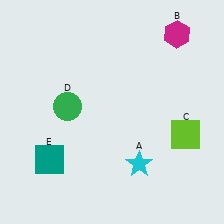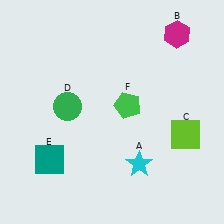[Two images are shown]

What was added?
A green pentagon (F) was added in Image 2.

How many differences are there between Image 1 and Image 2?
There is 1 difference between the two images.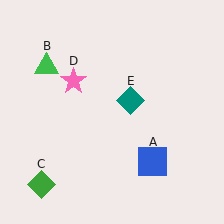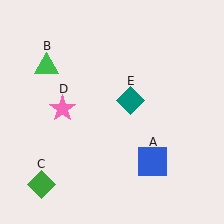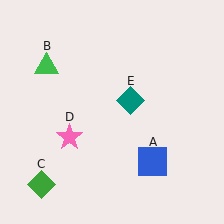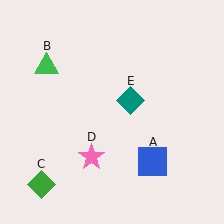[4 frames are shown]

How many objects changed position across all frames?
1 object changed position: pink star (object D).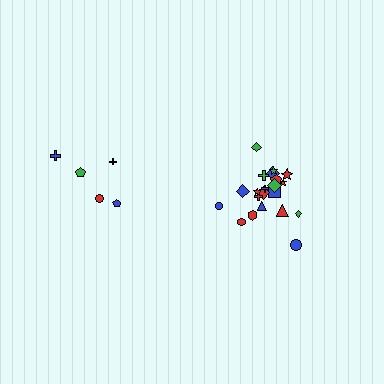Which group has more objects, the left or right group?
The right group.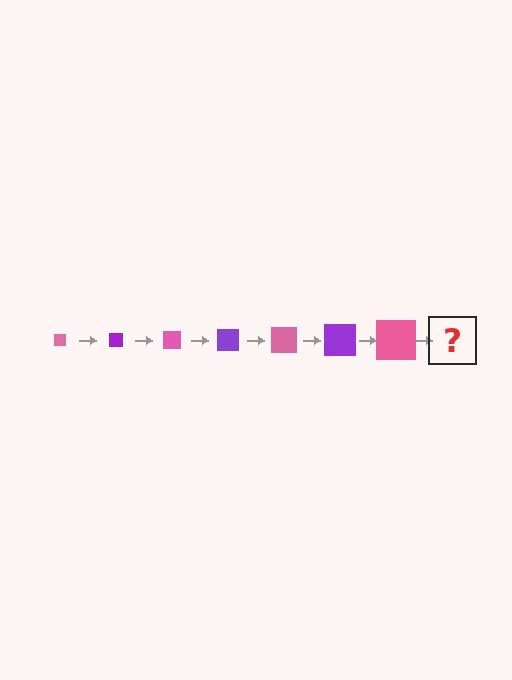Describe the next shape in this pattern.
It should be a purple square, larger than the previous one.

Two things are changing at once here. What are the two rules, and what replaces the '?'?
The two rules are that the square grows larger each step and the color cycles through pink and purple. The '?' should be a purple square, larger than the previous one.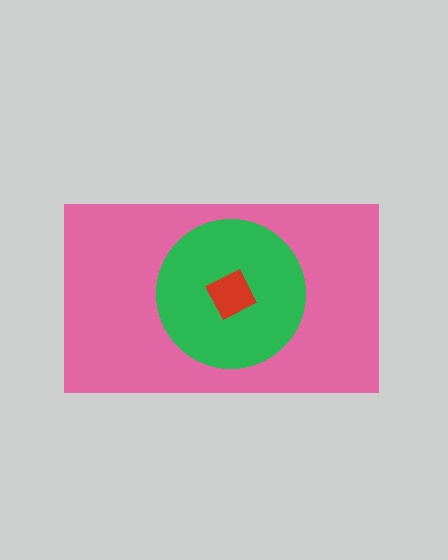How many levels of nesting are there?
3.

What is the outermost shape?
The pink rectangle.